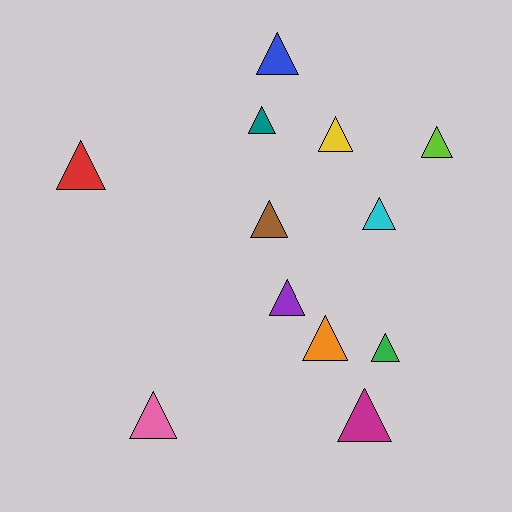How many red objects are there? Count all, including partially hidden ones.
There is 1 red object.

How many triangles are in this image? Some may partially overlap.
There are 12 triangles.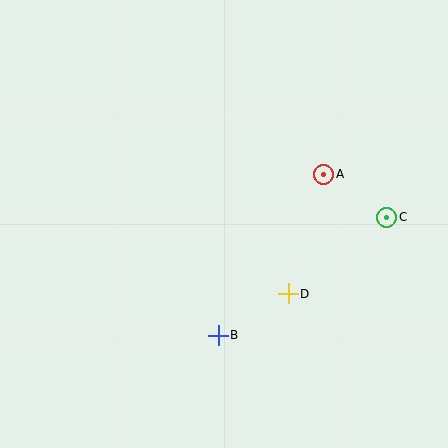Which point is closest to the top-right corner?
Point A is closest to the top-right corner.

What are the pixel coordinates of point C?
Point C is at (387, 217).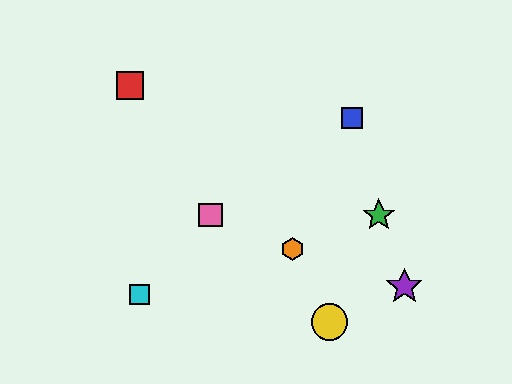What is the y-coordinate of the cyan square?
The cyan square is at y≈295.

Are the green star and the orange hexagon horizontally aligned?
No, the green star is at y≈215 and the orange hexagon is at y≈249.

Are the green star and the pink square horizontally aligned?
Yes, both are at y≈215.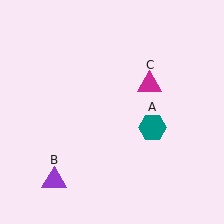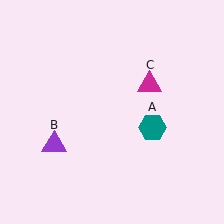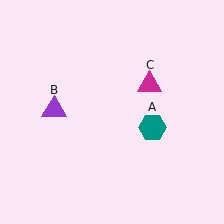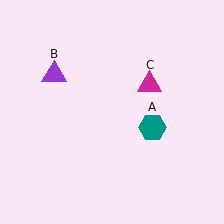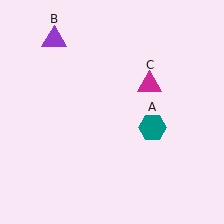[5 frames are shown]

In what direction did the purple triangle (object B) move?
The purple triangle (object B) moved up.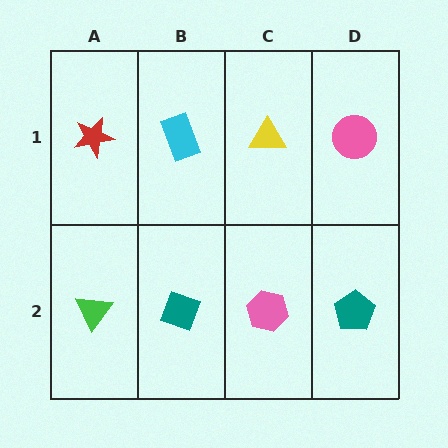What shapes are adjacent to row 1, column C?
A pink hexagon (row 2, column C), a cyan rectangle (row 1, column B), a pink circle (row 1, column D).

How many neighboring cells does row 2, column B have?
3.